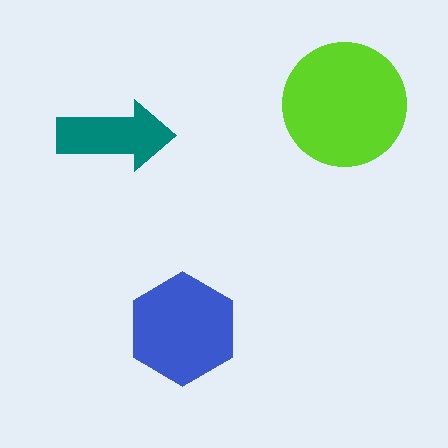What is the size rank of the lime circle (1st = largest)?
1st.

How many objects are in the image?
There are 3 objects in the image.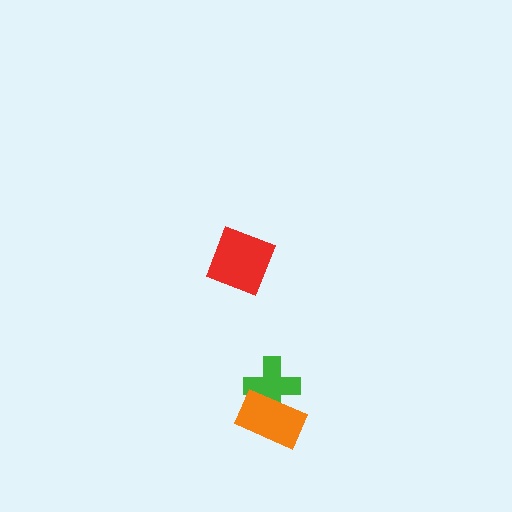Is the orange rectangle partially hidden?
No, no other shape covers it.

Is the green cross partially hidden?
Yes, it is partially covered by another shape.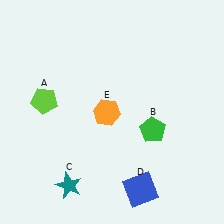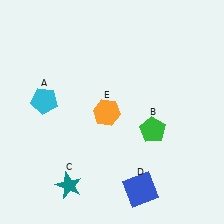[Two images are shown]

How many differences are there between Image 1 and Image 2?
There is 1 difference between the two images.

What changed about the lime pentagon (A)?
In Image 1, A is lime. In Image 2, it changed to cyan.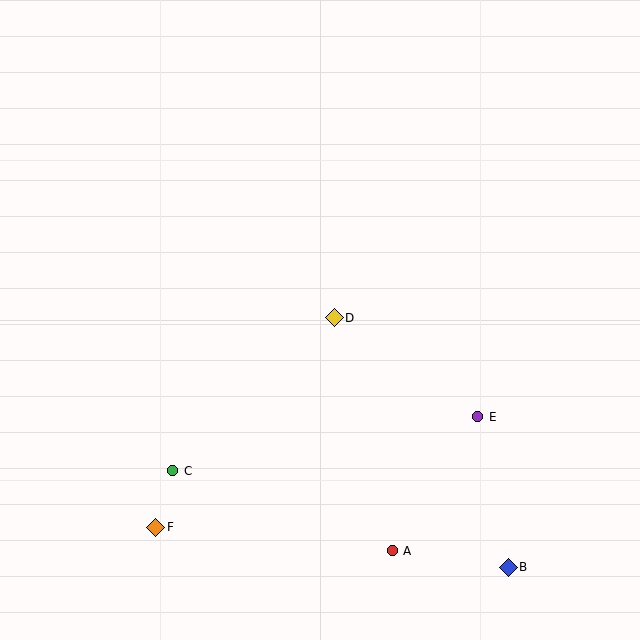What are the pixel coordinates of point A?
Point A is at (392, 551).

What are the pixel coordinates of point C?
Point C is at (173, 471).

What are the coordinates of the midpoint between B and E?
The midpoint between B and E is at (493, 492).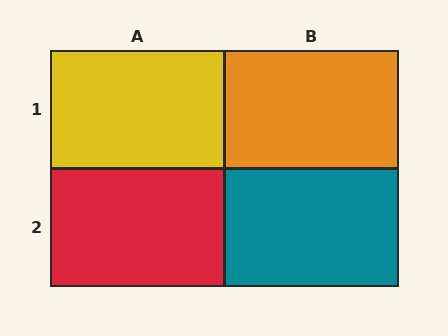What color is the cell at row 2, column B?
Teal.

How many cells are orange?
1 cell is orange.